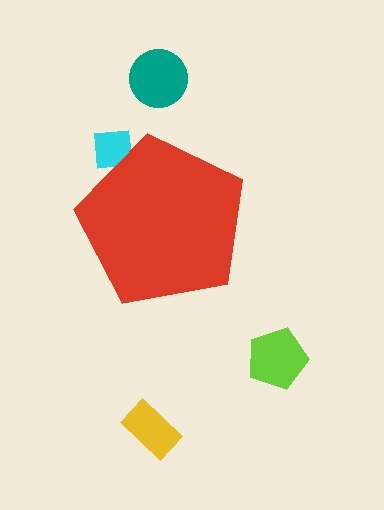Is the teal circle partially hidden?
No, the teal circle is fully visible.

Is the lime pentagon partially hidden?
No, the lime pentagon is fully visible.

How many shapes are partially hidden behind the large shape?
1 shape is partially hidden.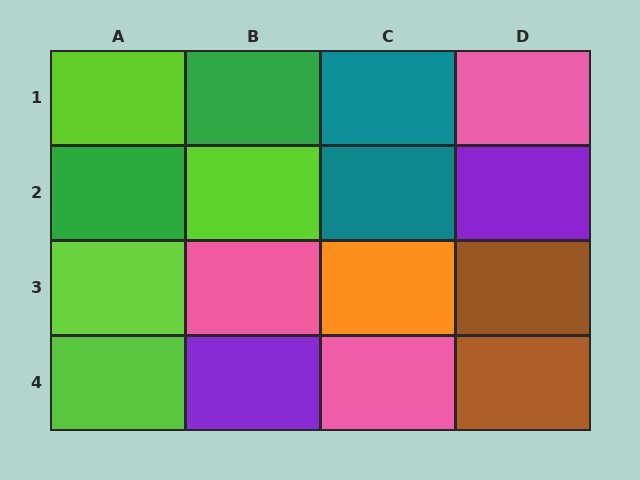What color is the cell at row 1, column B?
Green.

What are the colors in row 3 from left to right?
Lime, pink, orange, brown.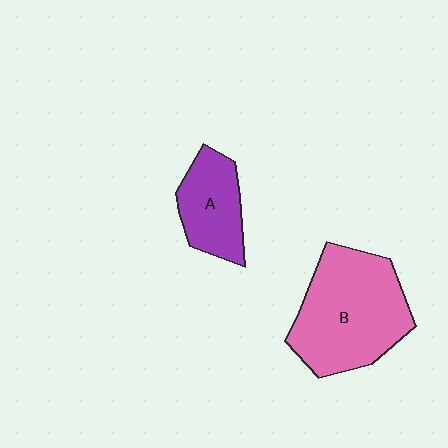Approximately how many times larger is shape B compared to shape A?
Approximately 2.0 times.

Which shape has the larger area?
Shape B (pink).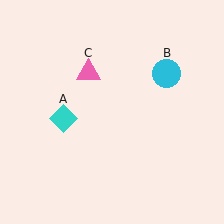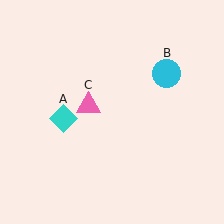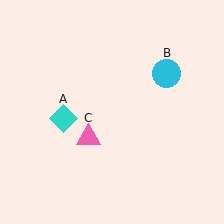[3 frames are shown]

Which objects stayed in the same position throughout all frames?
Cyan diamond (object A) and cyan circle (object B) remained stationary.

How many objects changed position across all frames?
1 object changed position: pink triangle (object C).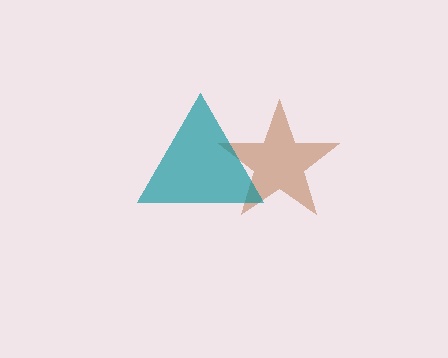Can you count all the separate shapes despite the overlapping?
Yes, there are 2 separate shapes.